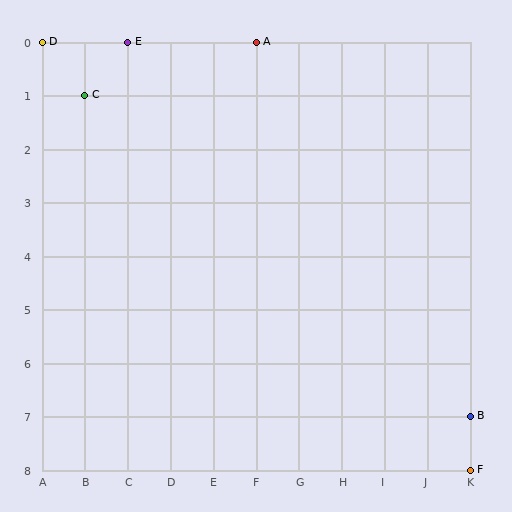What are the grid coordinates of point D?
Point D is at grid coordinates (A, 0).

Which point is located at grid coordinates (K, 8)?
Point F is at (K, 8).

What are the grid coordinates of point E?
Point E is at grid coordinates (C, 0).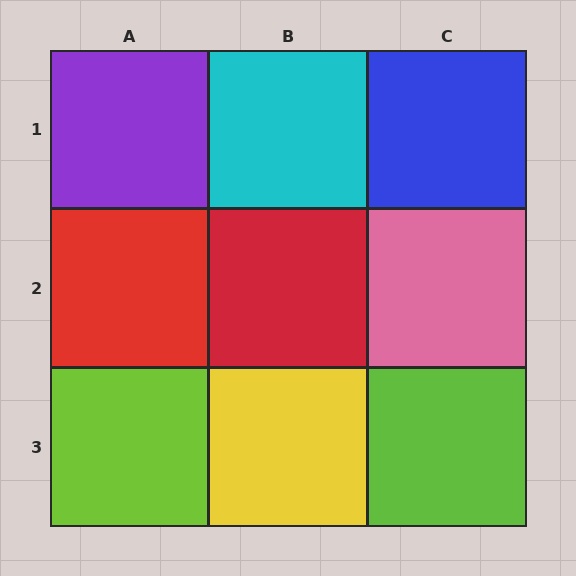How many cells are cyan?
1 cell is cyan.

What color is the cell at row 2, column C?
Pink.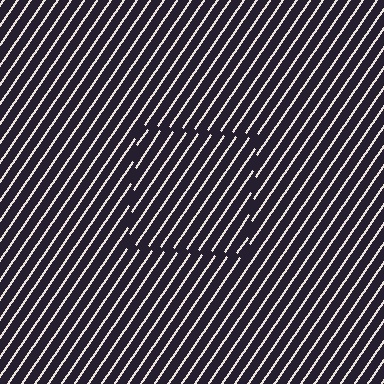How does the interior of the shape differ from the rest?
The interior of the shape contains the same grating, shifted by half a period — the contour is defined by the phase discontinuity where line-ends from the inner and outer gratings abut.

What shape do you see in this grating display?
An illusory square. The interior of the shape contains the same grating, shifted by half a period — the contour is defined by the phase discontinuity where line-ends from the inner and outer gratings abut.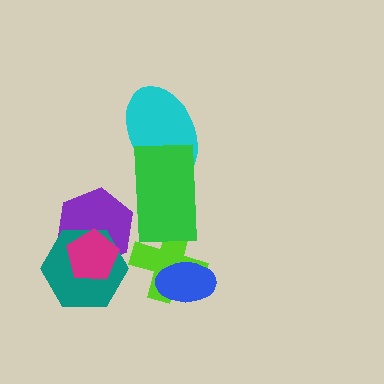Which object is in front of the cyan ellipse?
The green rectangle is in front of the cyan ellipse.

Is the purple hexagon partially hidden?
Yes, it is partially covered by another shape.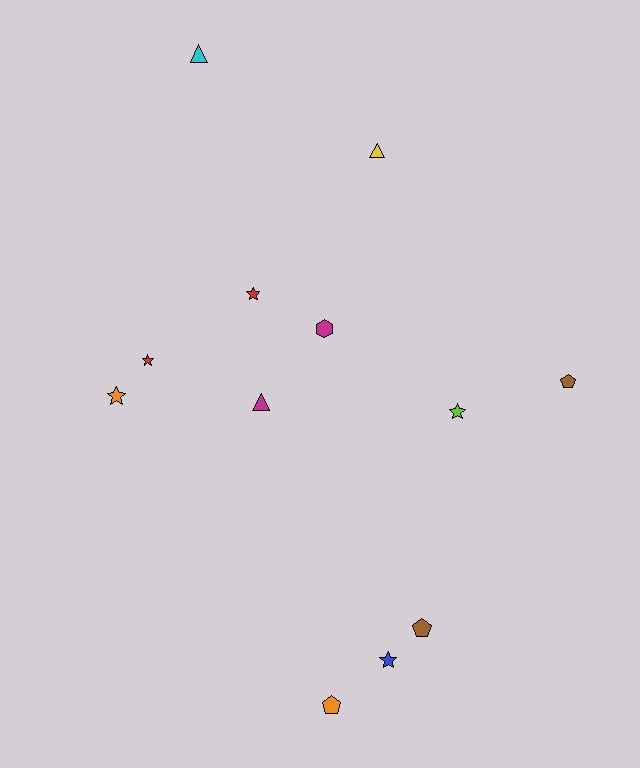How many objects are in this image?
There are 12 objects.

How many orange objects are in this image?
There are 2 orange objects.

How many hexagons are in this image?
There is 1 hexagon.